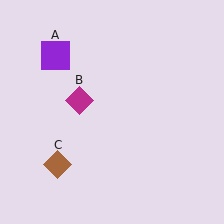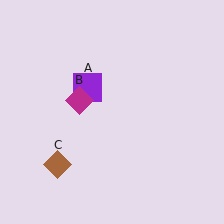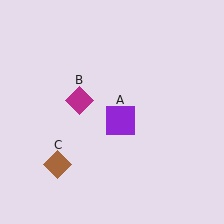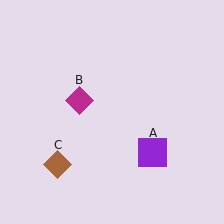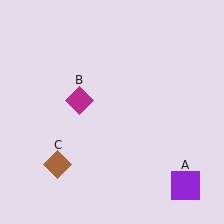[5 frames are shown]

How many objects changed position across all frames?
1 object changed position: purple square (object A).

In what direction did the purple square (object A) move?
The purple square (object A) moved down and to the right.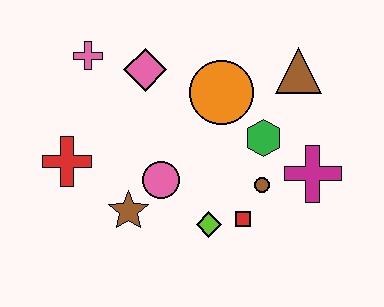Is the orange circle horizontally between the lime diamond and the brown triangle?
Yes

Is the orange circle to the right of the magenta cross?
No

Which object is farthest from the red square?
The pink cross is farthest from the red square.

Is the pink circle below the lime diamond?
No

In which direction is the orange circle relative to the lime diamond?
The orange circle is above the lime diamond.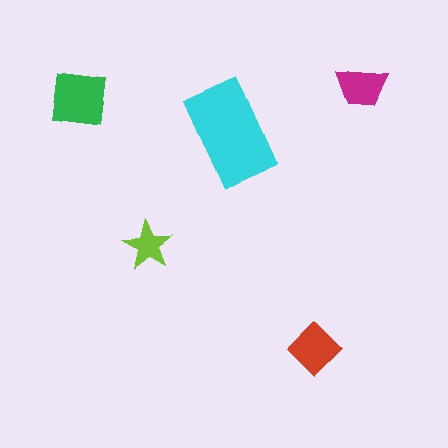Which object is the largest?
The cyan rectangle.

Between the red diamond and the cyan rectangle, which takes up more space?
The cyan rectangle.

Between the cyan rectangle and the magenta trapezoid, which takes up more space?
The cyan rectangle.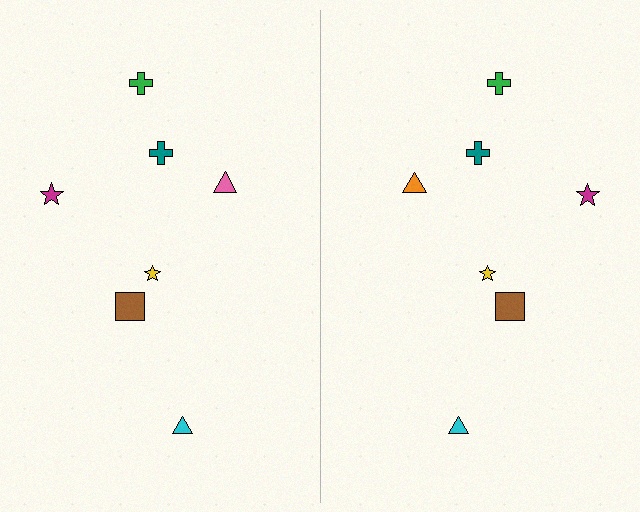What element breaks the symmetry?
The orange triangle on the right side breaks the symmetry — its mirror counterpart is pink.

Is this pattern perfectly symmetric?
No, the pattern is not perfectly symmetric. The orange triangle on the right side breaks the symmetry — its mirror counterpart is pink.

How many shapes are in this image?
There are 14 shapes in this image.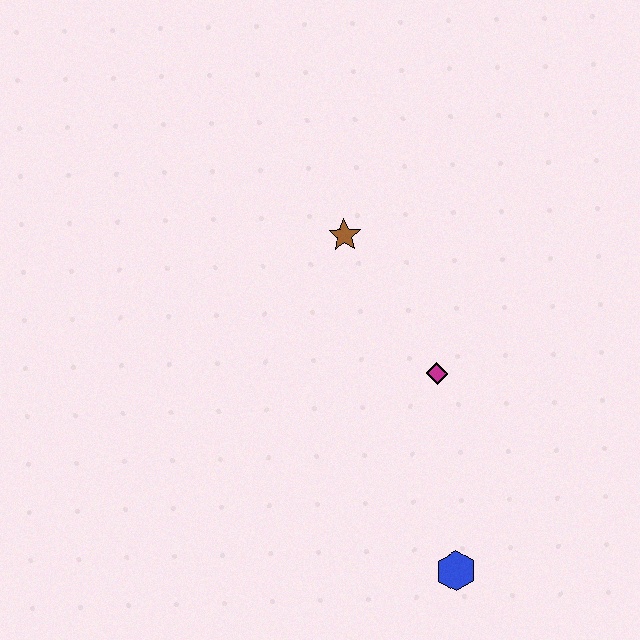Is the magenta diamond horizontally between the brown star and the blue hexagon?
Yes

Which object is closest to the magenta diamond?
The brown star is closest to the magenta diamond.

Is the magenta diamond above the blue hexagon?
Yes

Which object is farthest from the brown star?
The blue hexagon is farthest from the brown star.